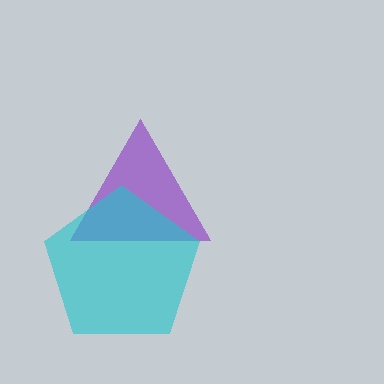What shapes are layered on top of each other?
The layered shapes are: a purple triangle, a cyan pentagon.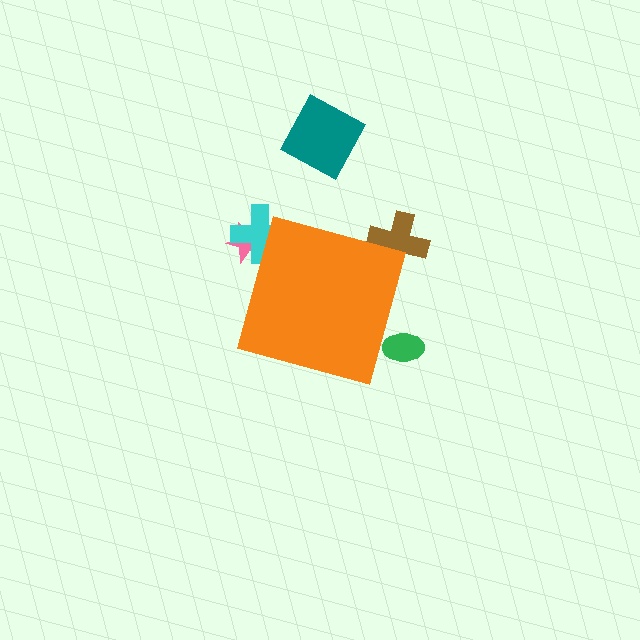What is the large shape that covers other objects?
An orange diamond.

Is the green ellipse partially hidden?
Yes, the green ellipse is partially hidden behind the orange diamond.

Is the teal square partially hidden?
No, the teal square is fully visible.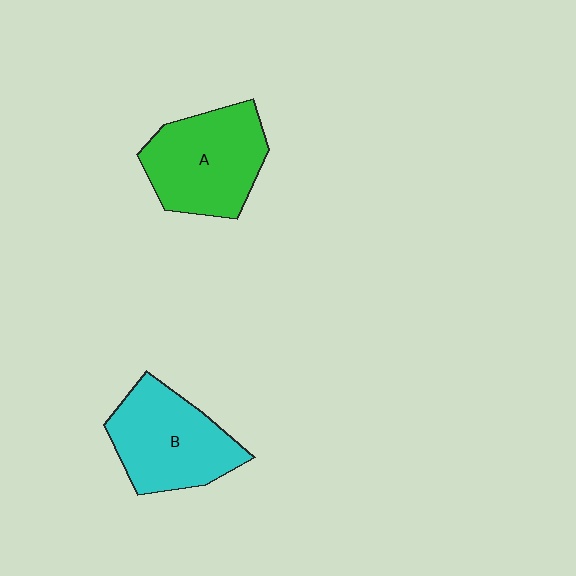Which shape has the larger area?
Shape A (green).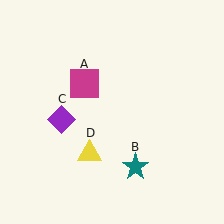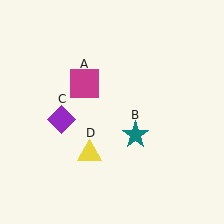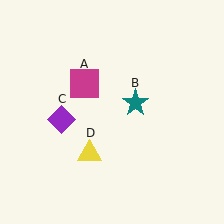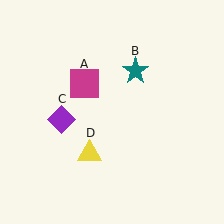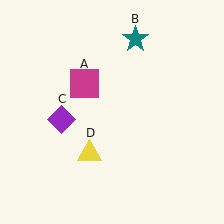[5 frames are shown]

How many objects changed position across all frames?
1 object changed position: teal star (object B).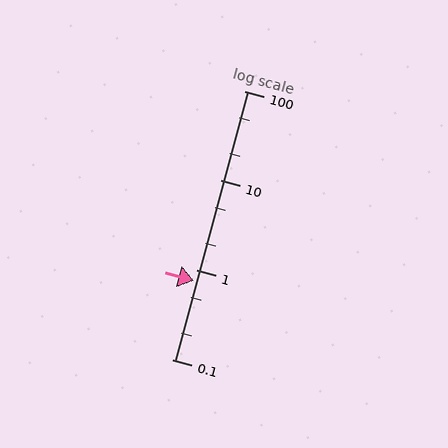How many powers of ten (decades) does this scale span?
The scale spans 3 decades, from 0.1 to 100.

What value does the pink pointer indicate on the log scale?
The pointer indicates approximately 0.76.